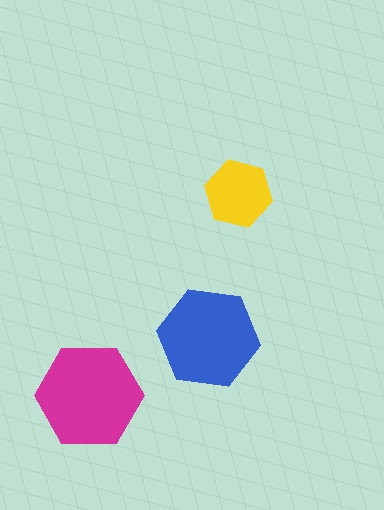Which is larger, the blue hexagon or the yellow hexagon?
The blue one.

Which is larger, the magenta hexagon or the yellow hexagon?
The magenta one.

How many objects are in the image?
There are 3 objects in the image.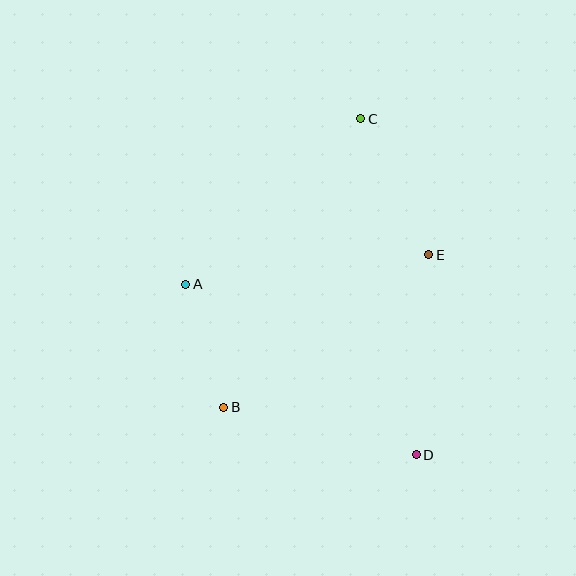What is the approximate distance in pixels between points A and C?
The distance between A and C is approximately 241 pixels.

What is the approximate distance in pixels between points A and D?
The distance between A and D is approximately 287 pixels.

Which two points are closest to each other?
Points A and B are closest to each other.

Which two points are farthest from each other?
Points C and D are farthest from each other.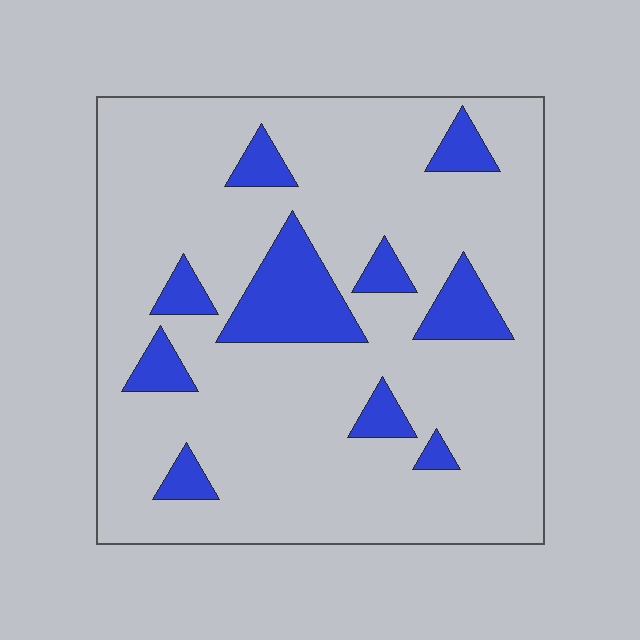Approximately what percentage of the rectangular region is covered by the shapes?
Approximately 15%.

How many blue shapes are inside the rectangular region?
10.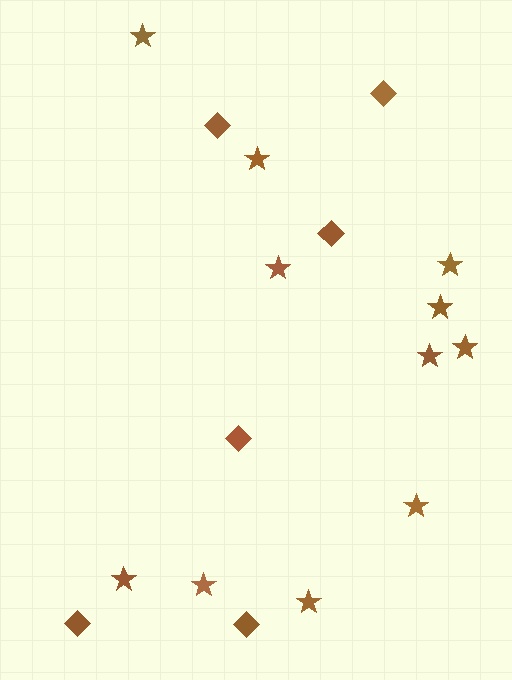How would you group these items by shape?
There are 2 groups: one group of stars (11) and one group of diamonds (6).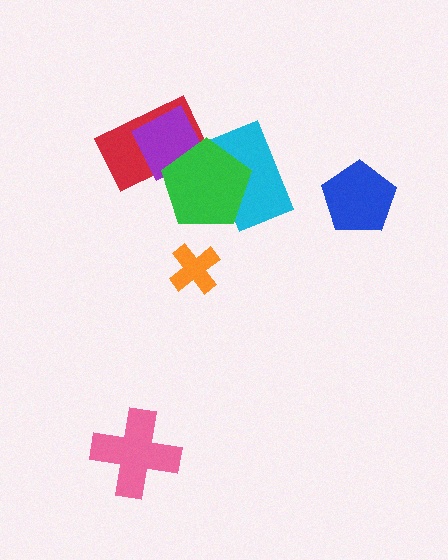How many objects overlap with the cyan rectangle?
1 object overlaps with the cyan rectangle.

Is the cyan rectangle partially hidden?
Yes, it is partially covered by another shape.